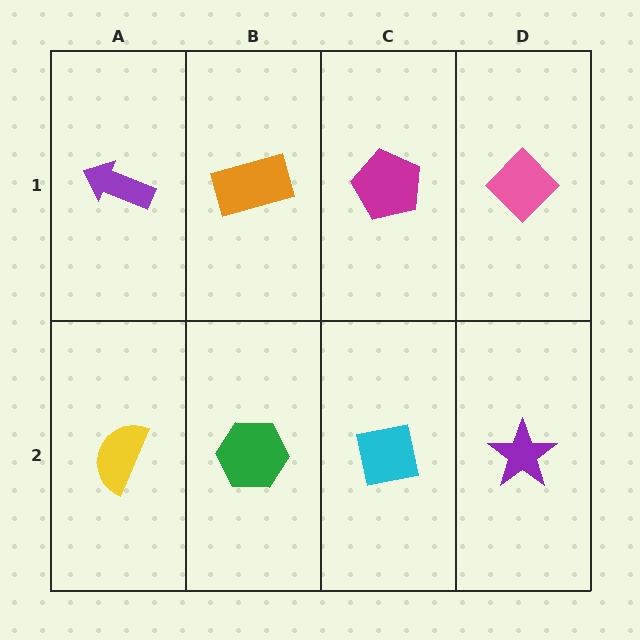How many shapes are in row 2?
4 shapes.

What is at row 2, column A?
A yellow semicircle.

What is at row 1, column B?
An orange rectangle.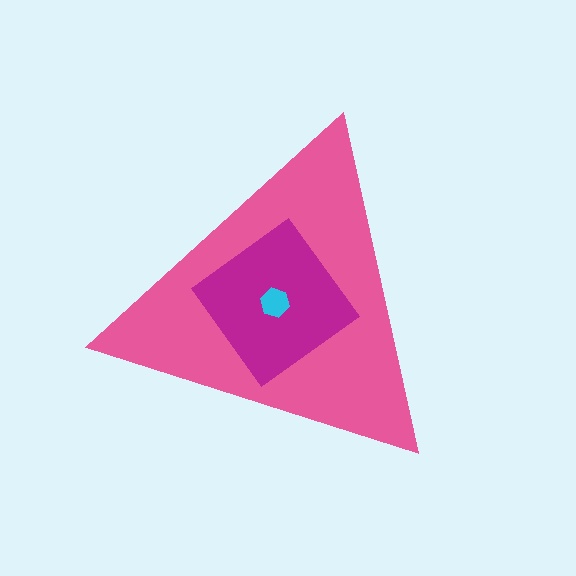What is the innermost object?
The cyan hexagon.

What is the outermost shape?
The pink triangle.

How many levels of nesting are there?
3.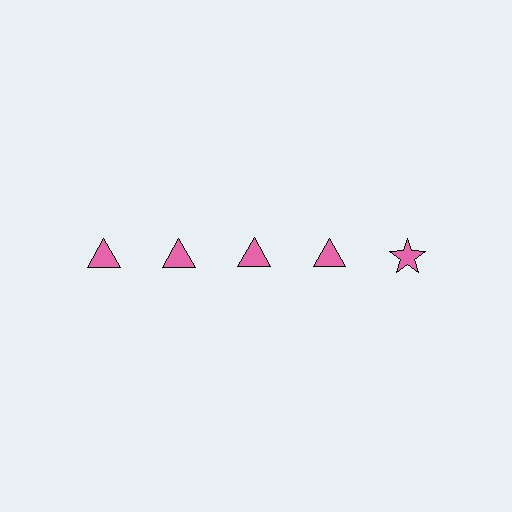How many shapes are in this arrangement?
There are 5 shapes arranged in a grid pattern.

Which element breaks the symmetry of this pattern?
The pink star in the top row, rightmost column breaks the symmetry. All other shapes are pink triangles.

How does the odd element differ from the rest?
It has a different shape: star instead of triangle.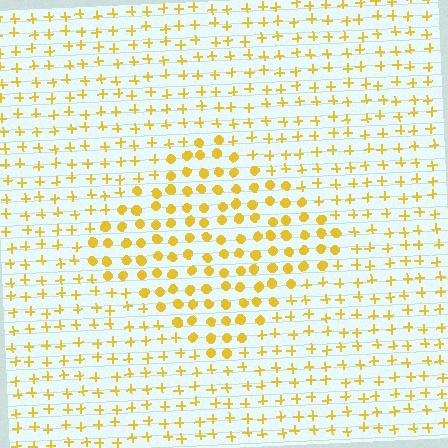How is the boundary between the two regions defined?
The boundary is defined by a change in element shape: circles inside vs. plus signs outside. All elements share the same color and spacing.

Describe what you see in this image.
The image is filled with small yellow elements arranged in a uniform grid. A diamond-shaped region contains circles, while the surrounding area contains plus signs. The boundary is defined purely by the change in element shape.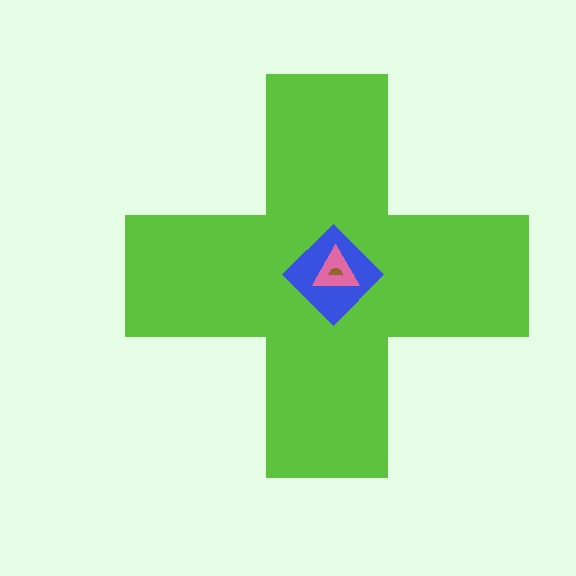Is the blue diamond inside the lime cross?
Yes.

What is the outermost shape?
The lime cross.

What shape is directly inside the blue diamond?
The pink triangle.